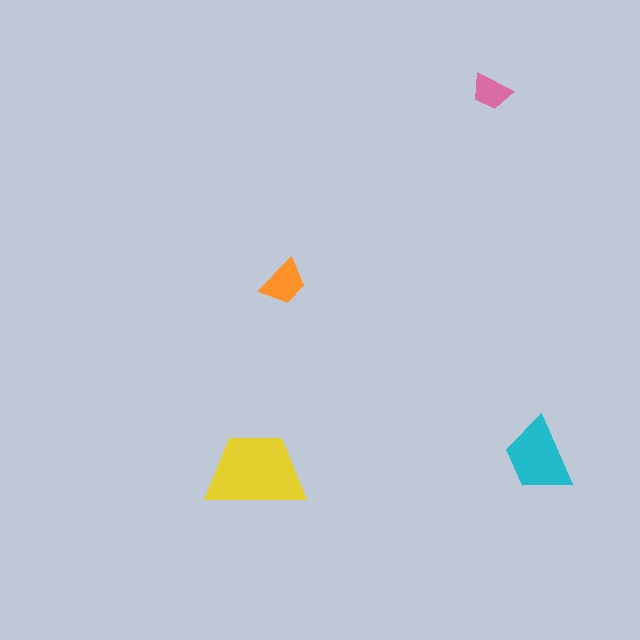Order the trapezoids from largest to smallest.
the yellow one, the cyan one, the orange one, the pink one.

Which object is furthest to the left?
The yellow trapezoid is leftmost.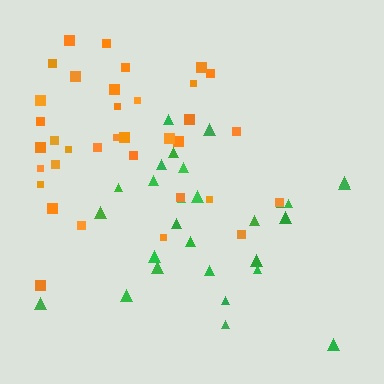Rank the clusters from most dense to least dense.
orange, green.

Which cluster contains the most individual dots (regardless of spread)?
Orange (35).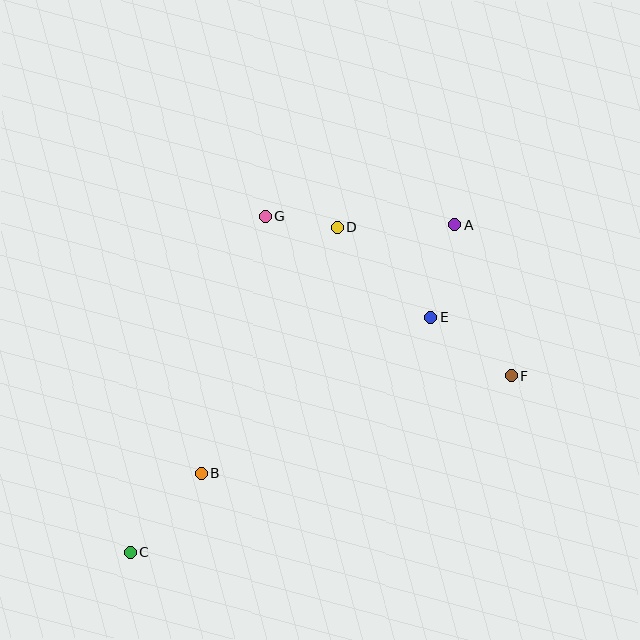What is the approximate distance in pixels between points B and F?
The distance between B and F is approximately 325 pixels.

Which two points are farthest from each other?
Points A and C are farthest from each other.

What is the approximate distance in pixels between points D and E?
The distance between D and E is approximately 130 pixels.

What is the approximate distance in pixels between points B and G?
The distance between B and G is approximately 266 pixels.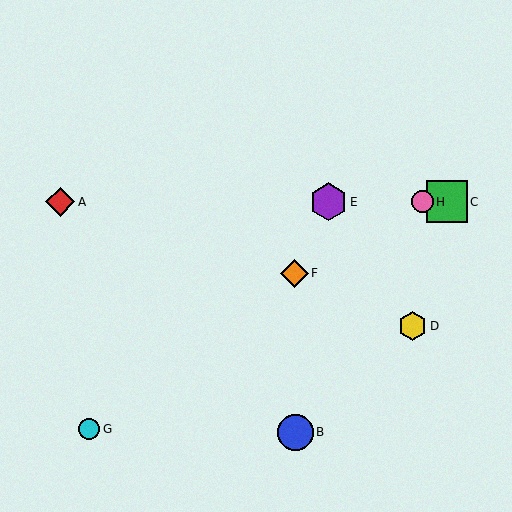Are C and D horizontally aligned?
No, C is at y≈202 and D is at y≈326.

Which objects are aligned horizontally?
Objects A, C, E, H are aligned horizontally.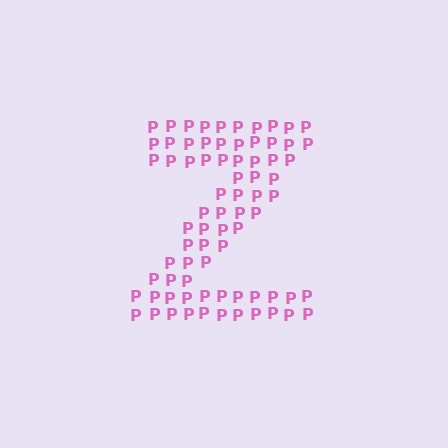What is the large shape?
The large shape is the letter Z.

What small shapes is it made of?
It is made of small letter P's.